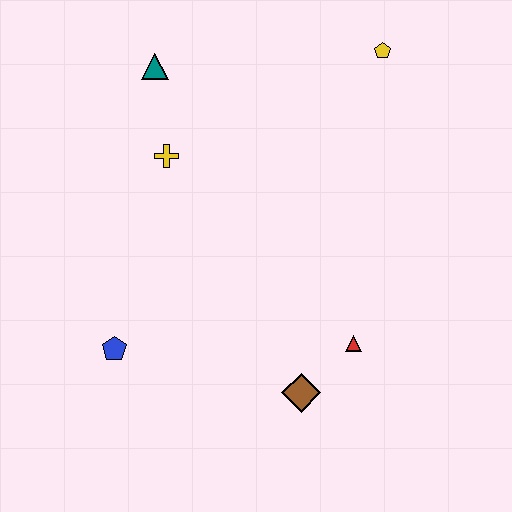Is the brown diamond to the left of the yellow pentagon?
Yes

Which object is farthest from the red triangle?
The teal triangle is farthest from the red triangle.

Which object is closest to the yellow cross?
The teal triangle is closest to the yellow cross.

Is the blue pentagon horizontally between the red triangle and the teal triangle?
No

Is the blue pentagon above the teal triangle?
No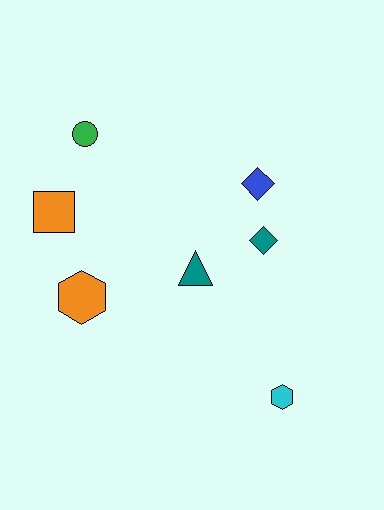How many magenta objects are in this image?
There are no magenta objects.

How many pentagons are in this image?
There are no pentagons.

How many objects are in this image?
There are 7 objects.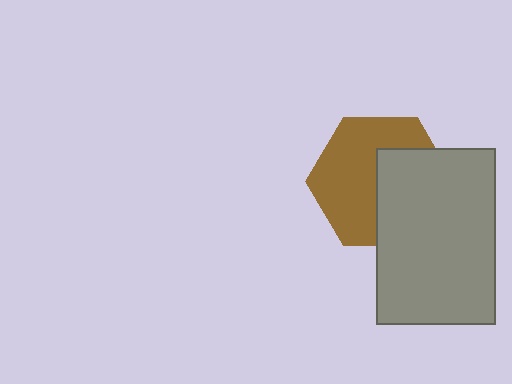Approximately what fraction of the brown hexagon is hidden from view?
Roughly 44% of the brown hexagon is hidden behind the gray rectangle.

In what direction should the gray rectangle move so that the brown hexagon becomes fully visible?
The gray rectangle should move right. That is the shortest direction to clear the overlap and leave the brown hexagon fully visible.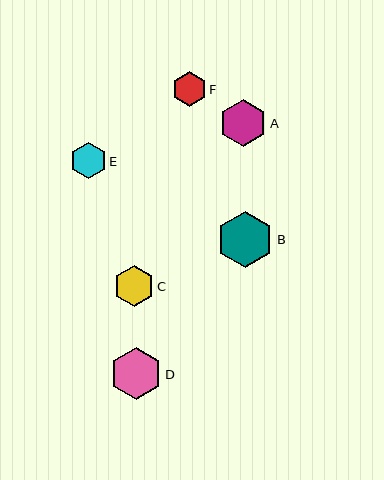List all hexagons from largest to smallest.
From largest to smallest: B, D, A, C, E, F.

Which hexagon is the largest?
Hexagon B is the largest with a size of approximately 56 pixels.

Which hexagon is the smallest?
Hexagon F is the smallest with a size of approximately 34 pixels.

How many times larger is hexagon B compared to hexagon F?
Hexagon B is approximately 1.6 times the size of hexagon F.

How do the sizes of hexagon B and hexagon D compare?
Hexagon B and hexagon D are approximately the same size.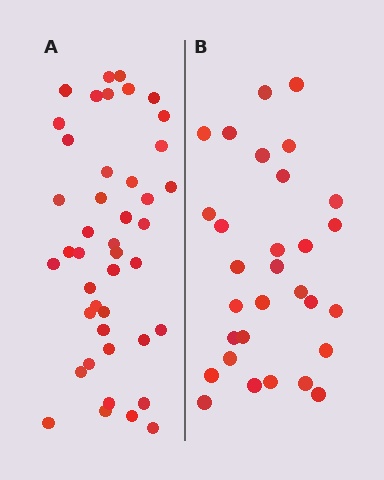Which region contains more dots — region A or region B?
Region A (the left region) has more dots.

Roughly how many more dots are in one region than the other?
Region A has approximately 15 more dots than region B.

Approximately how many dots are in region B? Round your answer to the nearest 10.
About 30 dots.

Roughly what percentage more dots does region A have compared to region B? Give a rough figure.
About 45% more.